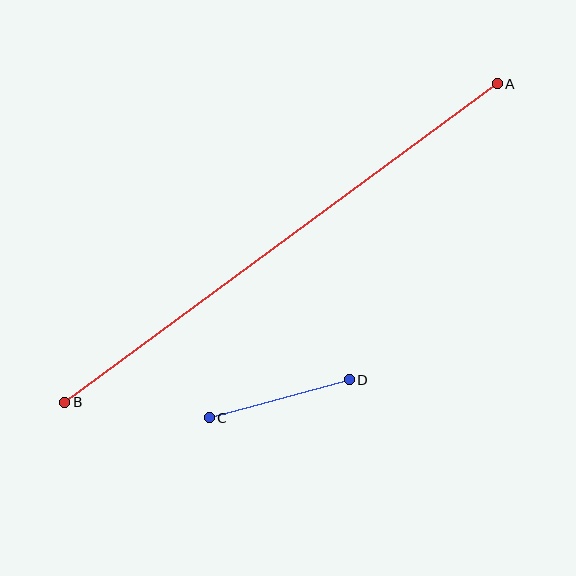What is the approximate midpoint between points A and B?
The midpoint is at approximately (281, 243) pixels.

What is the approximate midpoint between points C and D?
The midpoint is at approximately (279, 399) pixels.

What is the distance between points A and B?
The distance is approximately 537 pixels.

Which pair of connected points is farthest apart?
Points A and B are farthest apart.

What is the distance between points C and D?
The distance is approximately 145 pixels.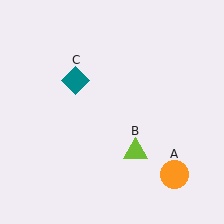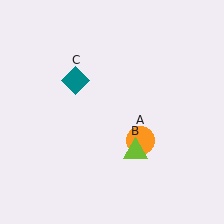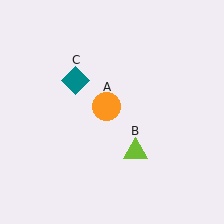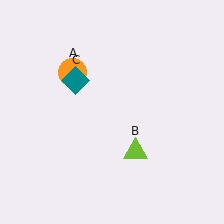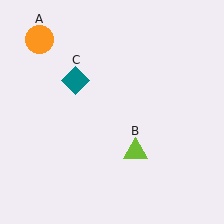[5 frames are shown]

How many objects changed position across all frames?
1 object changed position: orange circle (object A).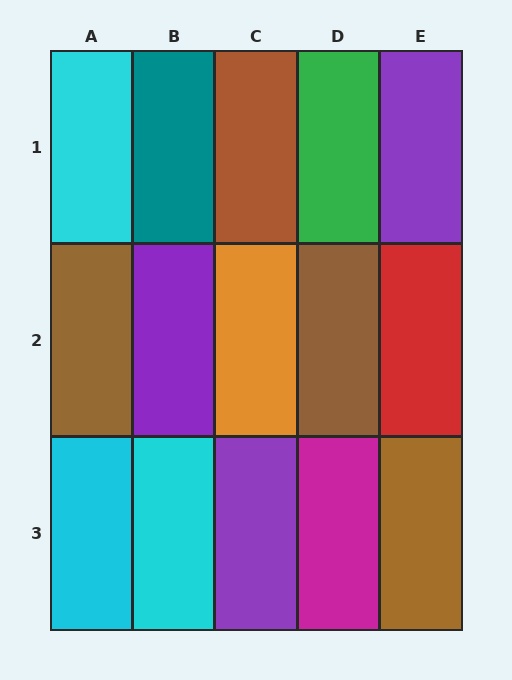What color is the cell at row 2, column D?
Brown.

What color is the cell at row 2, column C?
Orange.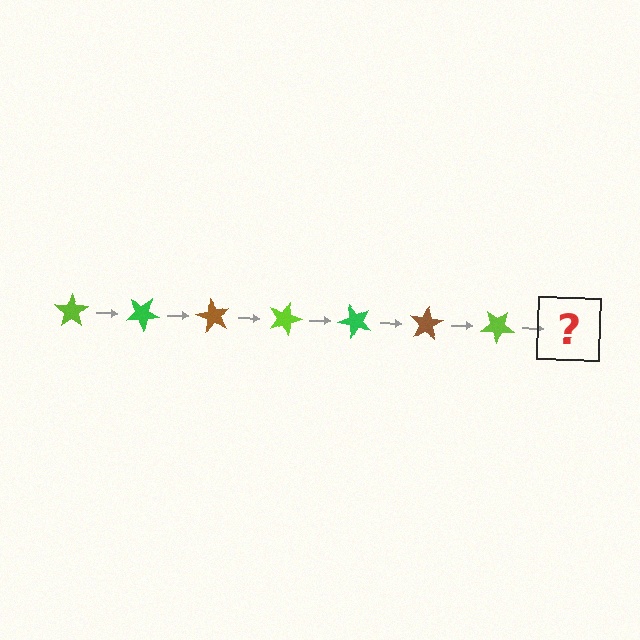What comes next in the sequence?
The next element should be a green star, rotated 210 degrees from the start.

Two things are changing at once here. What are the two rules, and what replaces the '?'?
The two rules are that it rotates 30 degrees each step and the color cycles through lime, green, and brown. The '?' should be a green star, rotated 210 degrees from the start.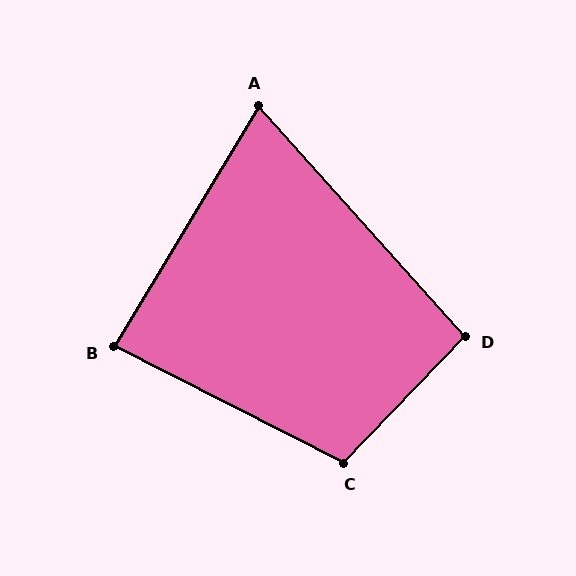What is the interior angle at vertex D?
Approximately 94 degrees (approximately right).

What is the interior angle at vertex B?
Approximately 86 degrees (approximately right).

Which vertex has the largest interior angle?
C, at approximately 107 degrees.